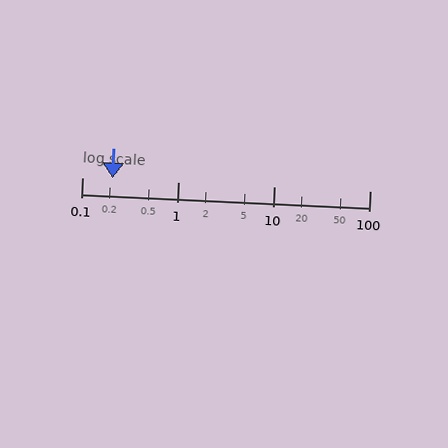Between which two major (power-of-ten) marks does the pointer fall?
The pointer is between 0.1 and 1.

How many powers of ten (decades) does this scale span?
The scale spans 3 decades, from 0.1 to 100.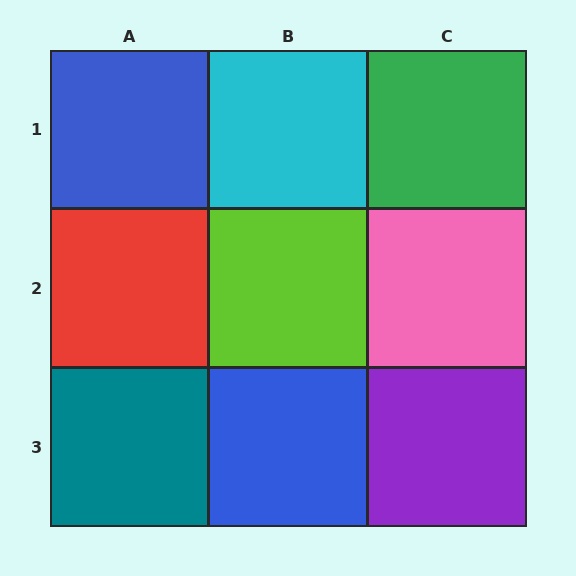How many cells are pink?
1 cell is pink.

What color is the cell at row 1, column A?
Blue.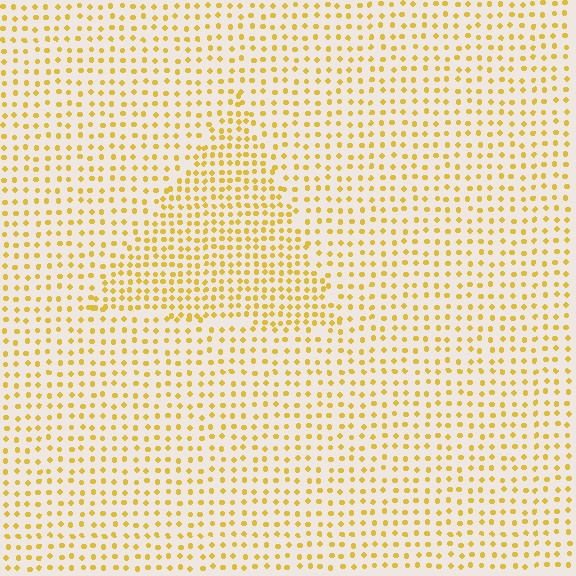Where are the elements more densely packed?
The elements are more densely packed inside the triangle boundary.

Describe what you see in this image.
The image contains small yellow elements arranged at two different densities. A triangle-shaped region is visible where the elements are more densely packed than the surrounding area.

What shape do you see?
I see a triangle.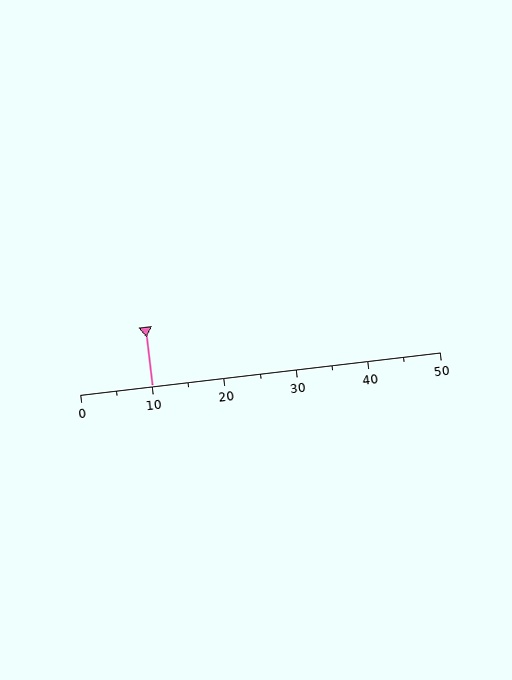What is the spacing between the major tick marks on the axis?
The major ticks are spaced 10 apart.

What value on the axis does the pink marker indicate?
The marker indicates approximately 10.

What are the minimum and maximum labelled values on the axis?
The axis runs from 0 to 50.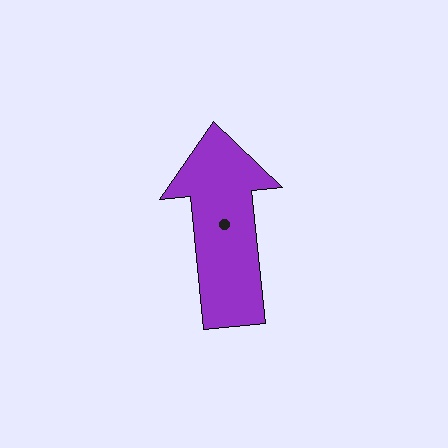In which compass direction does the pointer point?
North.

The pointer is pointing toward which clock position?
Roughly 12 o'clock.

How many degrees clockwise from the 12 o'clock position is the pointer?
Approximately 354 degrees.